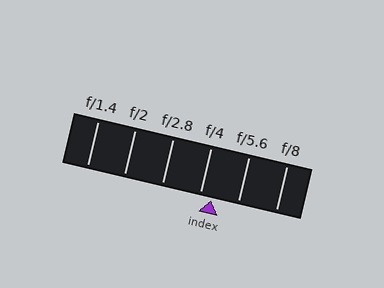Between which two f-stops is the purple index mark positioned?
The index mark is between f/4 and f/5.6.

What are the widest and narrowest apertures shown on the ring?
The widest aperture shown is f/1.4 and the narrowest is f/8.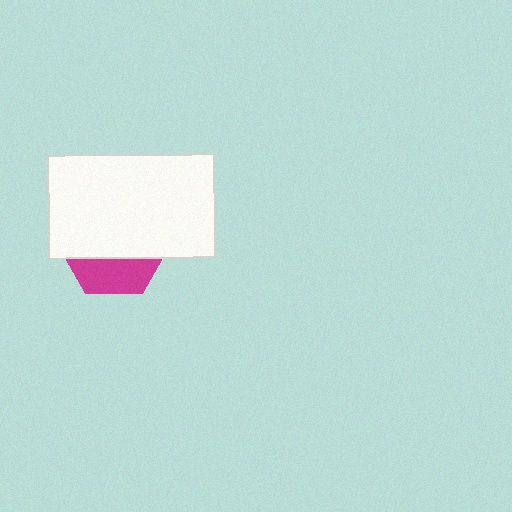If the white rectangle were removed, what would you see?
You would see the complete magenta hexagon.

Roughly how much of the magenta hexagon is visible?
A small part of it is visible (roughly 33%).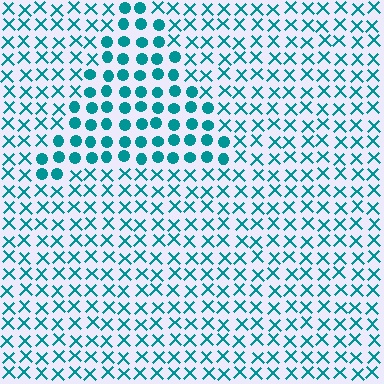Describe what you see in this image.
The image is filled with small teal elements arranged in a uniform grid. A triangle-shaped region contains circles, while the surrounding area contains X marks. The boundary is defined purely by the change in element shape.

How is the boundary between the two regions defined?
The boundary is defined by a change in element shape: circles inside vs. X marks outside. All elements share the same color and spacing.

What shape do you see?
I see a triangle.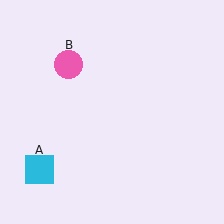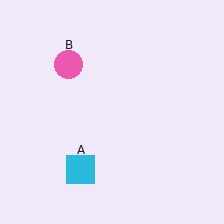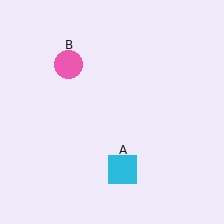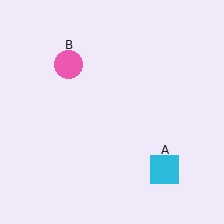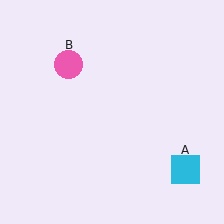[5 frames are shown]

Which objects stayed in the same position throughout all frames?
Pink circle (object B) remained stationary.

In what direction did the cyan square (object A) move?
The cyan square (object A) moved right.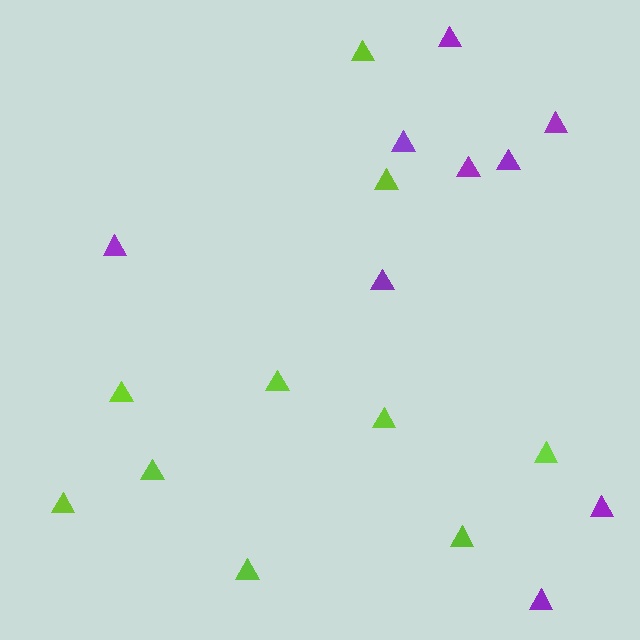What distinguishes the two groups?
There are 2 groups: one group of purple triangles (9) and one group of lime triangles (10).